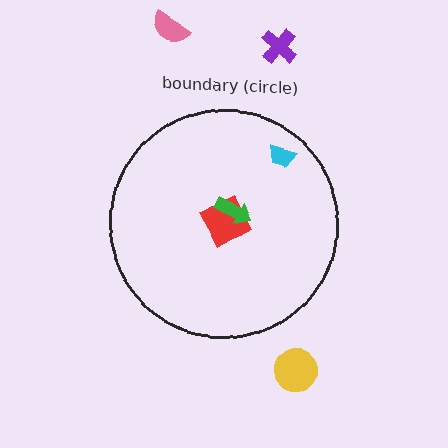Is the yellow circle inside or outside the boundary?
Outside.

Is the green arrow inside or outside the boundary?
Inside.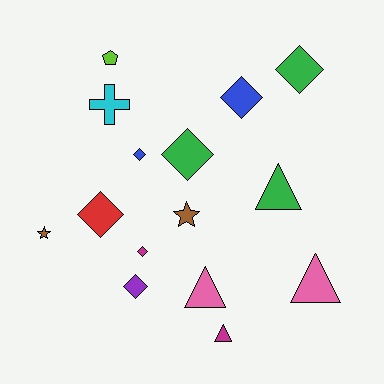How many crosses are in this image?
There is 1 cross.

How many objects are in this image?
There are 15 objects.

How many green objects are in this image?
There are 3 green objects.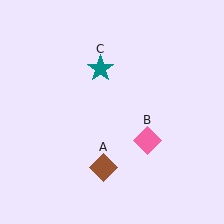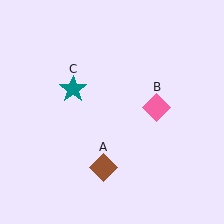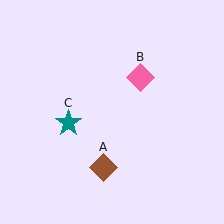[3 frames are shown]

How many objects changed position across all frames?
2 objects changed position: pink diamond (object B), teal star (object C).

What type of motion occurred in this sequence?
The pink diamond (object B), teal star (object C) rotated counterclockwise around the center of the scene.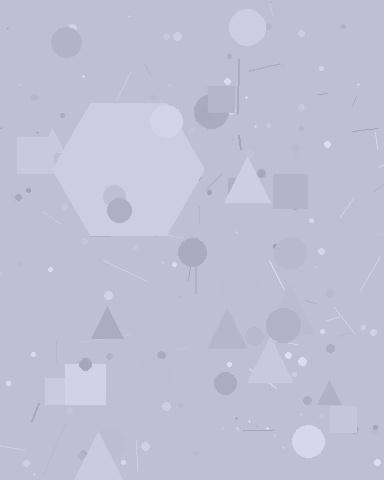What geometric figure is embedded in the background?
A hexagon is embedded in the background.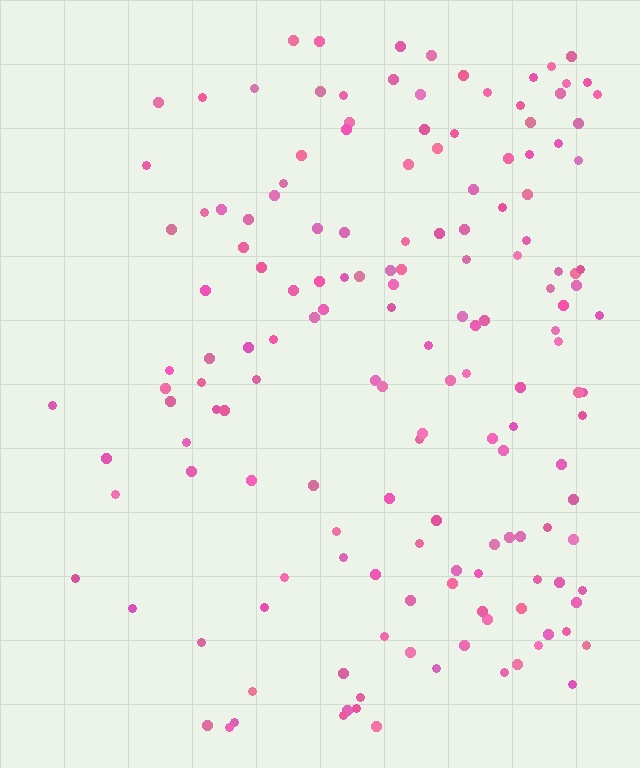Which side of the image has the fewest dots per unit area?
The left.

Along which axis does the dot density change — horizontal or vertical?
Horizontal.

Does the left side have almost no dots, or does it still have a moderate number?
Still a moderate number, just noticeably fewer than the right.